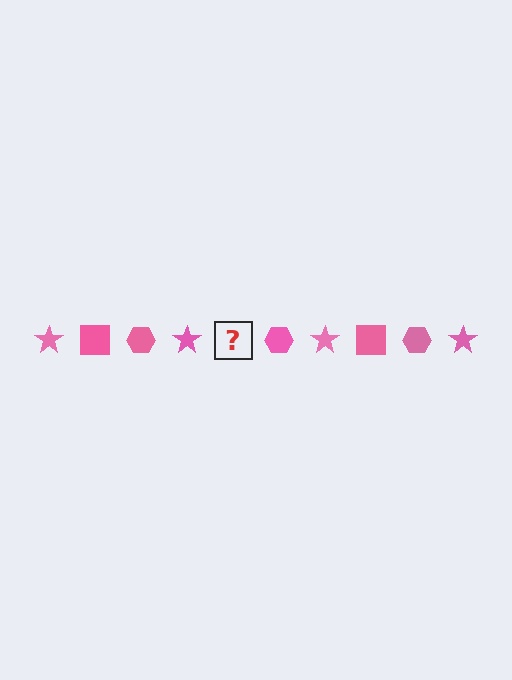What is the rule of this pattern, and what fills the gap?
The rule is that the pattern cycles through star, square, hexagon shapes in pink. The gap should be filled with a pink square.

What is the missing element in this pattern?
The missing element is a pink square.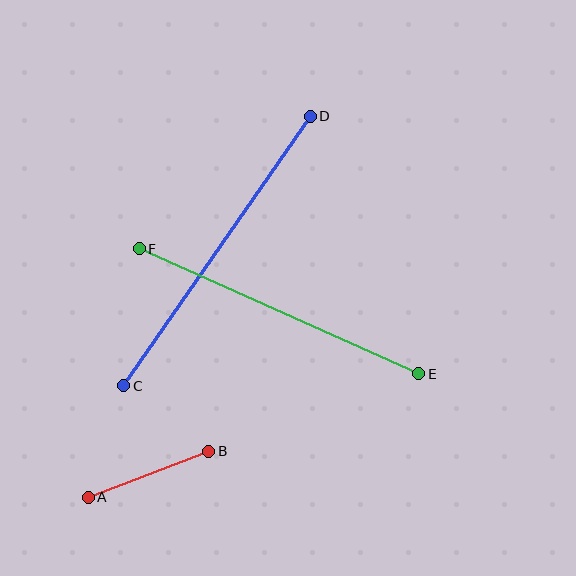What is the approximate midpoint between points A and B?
The midpoint is at approximately (149, 474) pixels.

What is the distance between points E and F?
The distance is approximately 306 pixels.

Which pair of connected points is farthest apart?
Points C and D are farthest apart.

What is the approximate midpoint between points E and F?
The midpoint is at approximately (279, 311) pixels.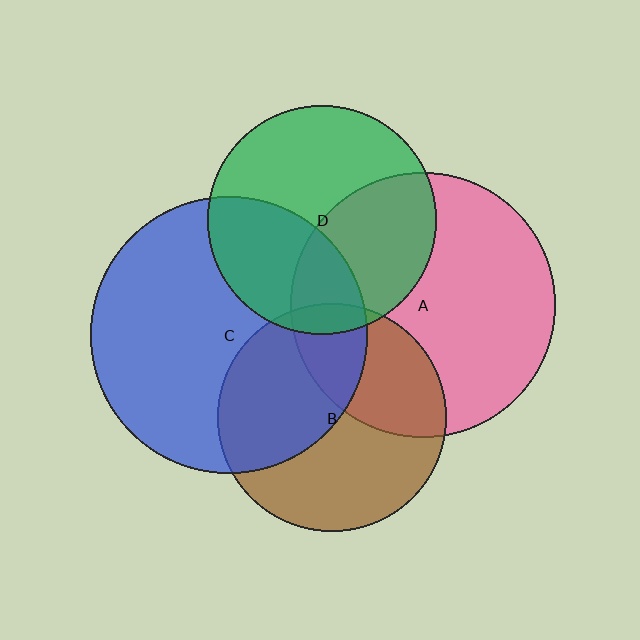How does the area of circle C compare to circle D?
Approximately 1.5 times.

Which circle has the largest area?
Circle C (blue).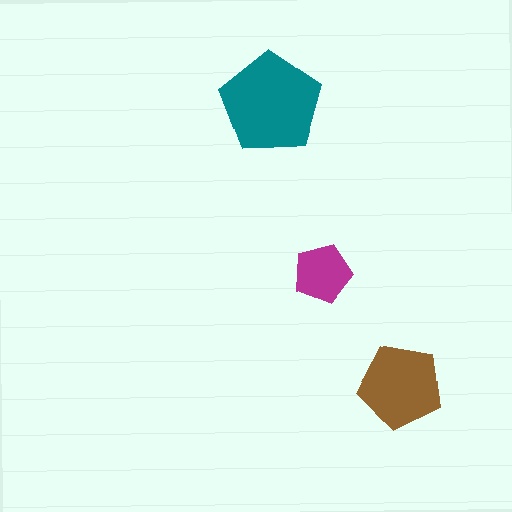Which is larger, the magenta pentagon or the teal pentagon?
The teal one.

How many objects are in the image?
There are 3 objects in the image.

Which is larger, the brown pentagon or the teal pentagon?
The teal one.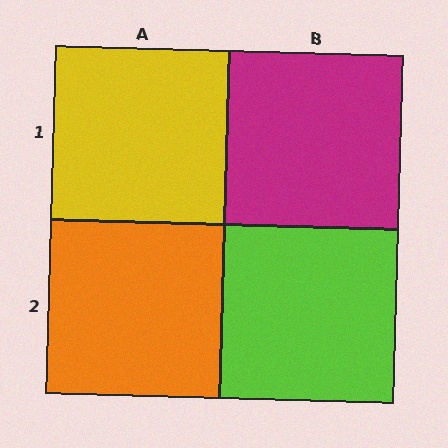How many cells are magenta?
1 cell is magenta.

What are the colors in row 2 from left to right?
Orange, lime.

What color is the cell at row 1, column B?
Magenta.